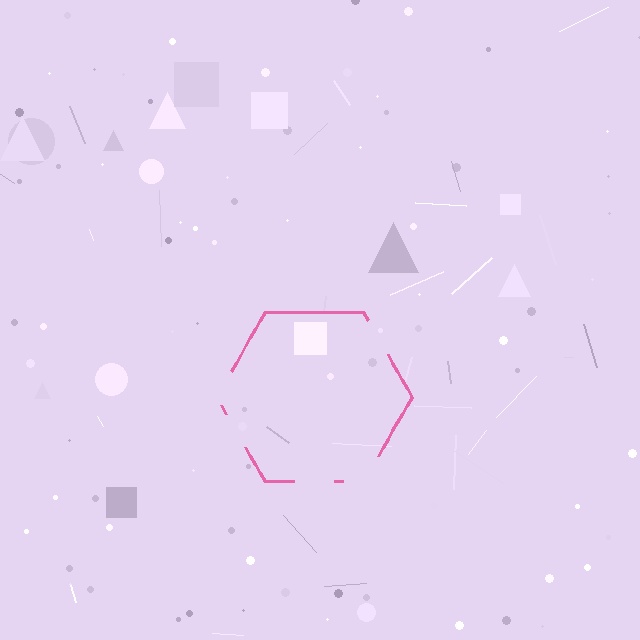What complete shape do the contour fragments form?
The contour fragments form a hexagon.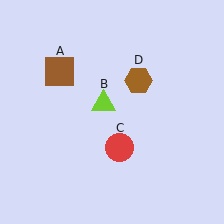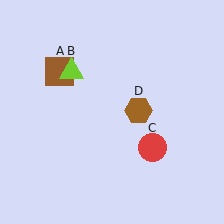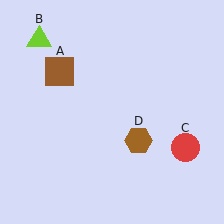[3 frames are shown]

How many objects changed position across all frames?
3 objects changed position: lime triangle (object B), red circle (object C), brown hexagon (object D).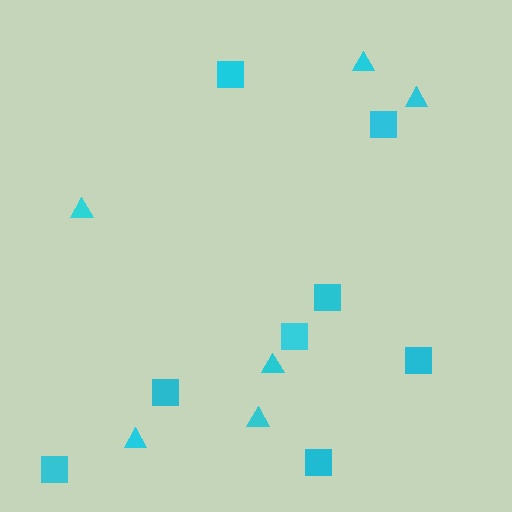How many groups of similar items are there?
There are 2 groups: one group of squares (8) and one group of triangles (6).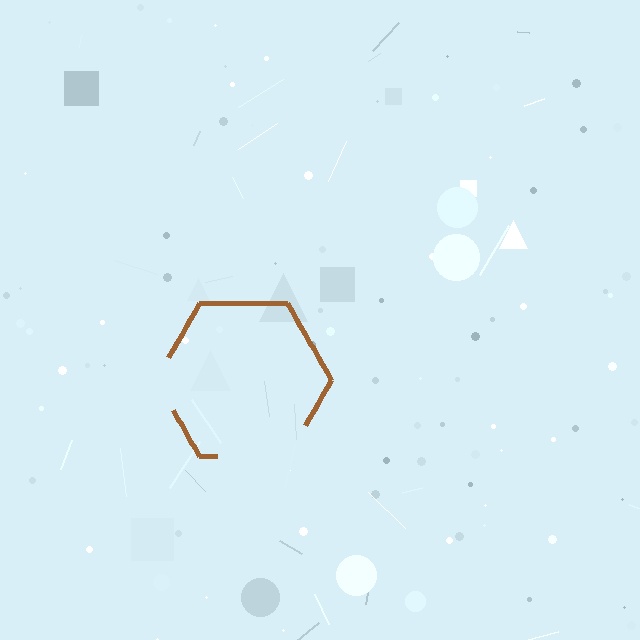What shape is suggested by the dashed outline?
The dashed outline suggests a hexagon.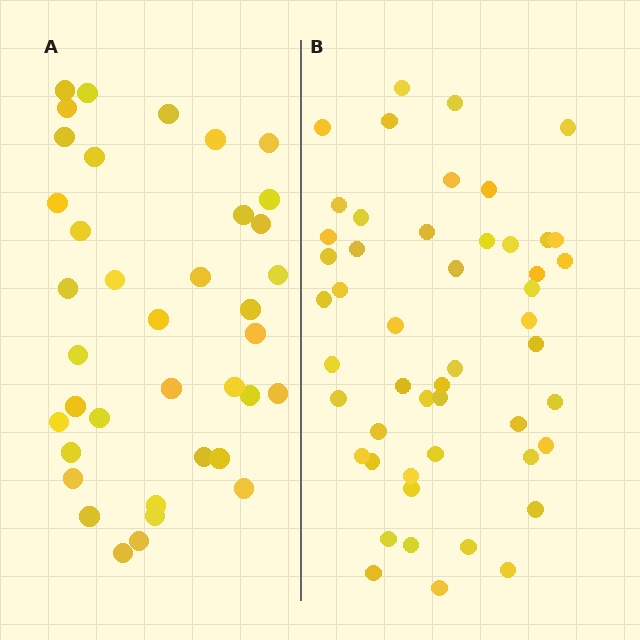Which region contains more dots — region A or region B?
Region B (the right region) has more dots.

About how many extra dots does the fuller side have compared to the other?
Region B has roughly 12 or so more dots than region A.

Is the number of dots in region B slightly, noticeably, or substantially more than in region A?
Region B has noticeably more, but not dramatically so. The ratio is roughly 1.3 to 1.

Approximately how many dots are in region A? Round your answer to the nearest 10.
About 40 dots. (The exact count is 38, which rounds to 40.)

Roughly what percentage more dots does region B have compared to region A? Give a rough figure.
About 30% more.